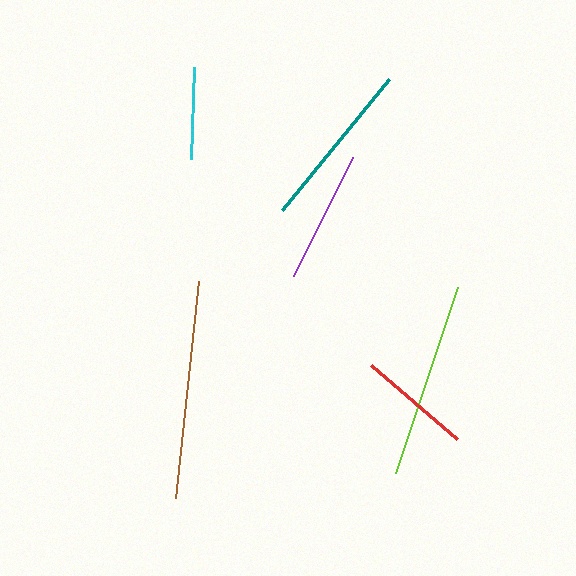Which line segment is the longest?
The brown line is the longest at approximately 219 pixels.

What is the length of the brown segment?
The brown segment is approximately 219 pixels long.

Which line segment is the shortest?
The cyan line is the shortest at approximately 92 pixels.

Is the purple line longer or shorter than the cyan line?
The purple line is longer than the cyan line.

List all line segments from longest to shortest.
From longest to shortest: brown, lime, teal, purple, red, cyan.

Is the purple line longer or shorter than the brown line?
The brown line is longer than the purple line.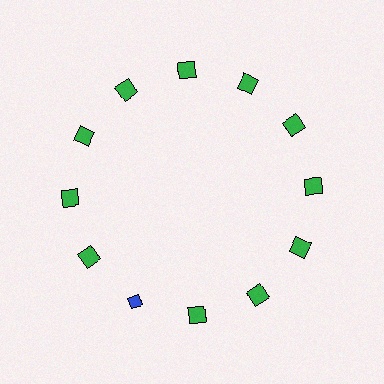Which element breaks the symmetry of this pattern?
The blue diamond at roughly the 7 o'clock position breaks the symmetry. All other shapes are green squares.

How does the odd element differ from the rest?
It differs in both color (blue instead of green) and shape (diamond instead of square).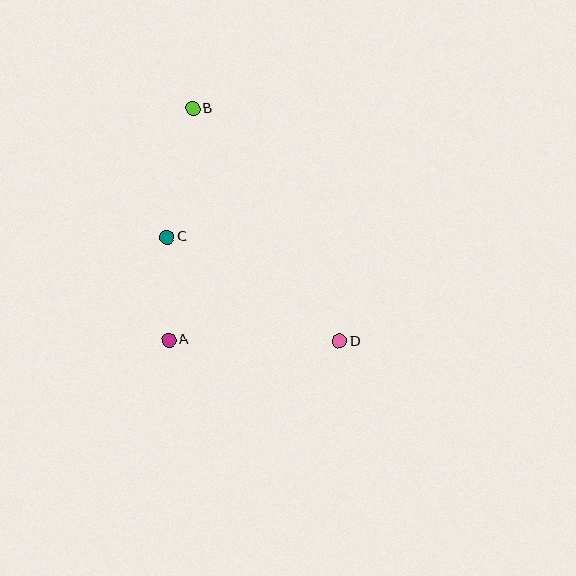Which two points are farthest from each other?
Points B and D are farthest from each other.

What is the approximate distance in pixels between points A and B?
The distance between A and B is approximately 233 pixels.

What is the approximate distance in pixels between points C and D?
The distance between C and D is approximately 201 pixels.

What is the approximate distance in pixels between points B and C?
The distance between B and C is approximately 131 pixels.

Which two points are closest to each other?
Points A and C are closest to each other.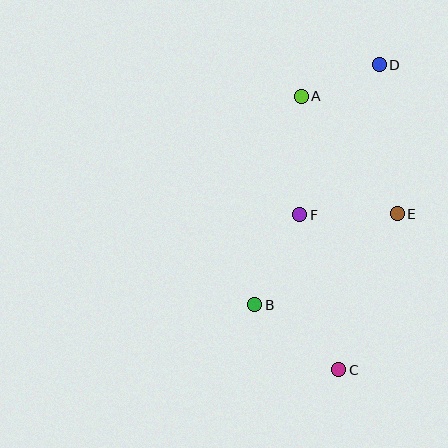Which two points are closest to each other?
Points A and D are closest to each other.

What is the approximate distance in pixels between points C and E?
The distance between C and E is approximately 166 pixels.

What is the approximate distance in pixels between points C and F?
The distance between C and F is approximately 160 pixels.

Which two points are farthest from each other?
Points C and D are farthest from each other.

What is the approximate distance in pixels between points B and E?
The distance between B and E is approximately 169 pixels.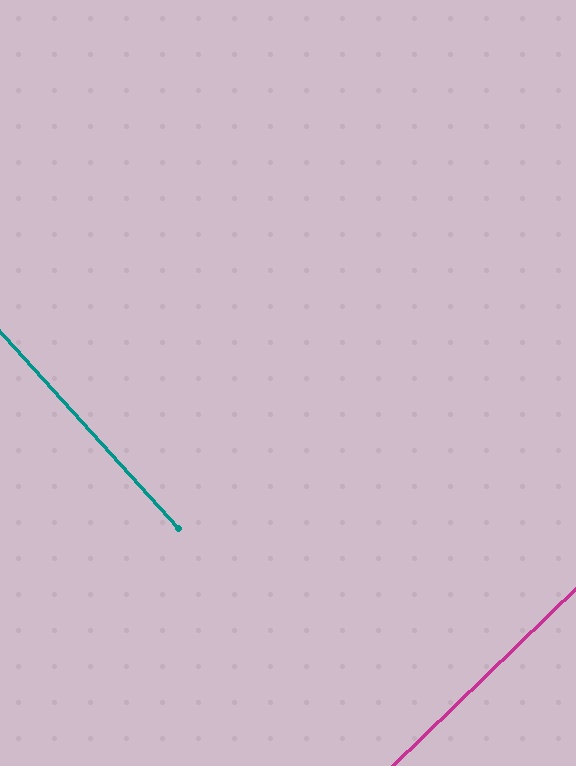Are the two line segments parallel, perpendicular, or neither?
Perpendicular — they meet at approximately 88°.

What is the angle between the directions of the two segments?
Approximately 88 degrees.